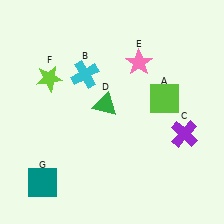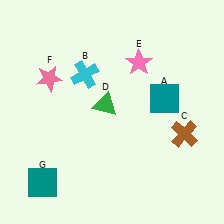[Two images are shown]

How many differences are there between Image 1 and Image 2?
There are 3 differences between the two images.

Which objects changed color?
A changed from lime to teal. C changed from purple to brown. F changed from lime to pink.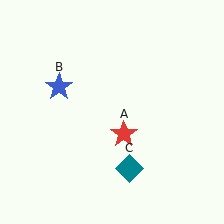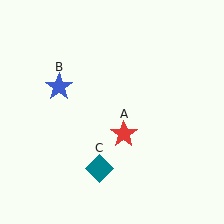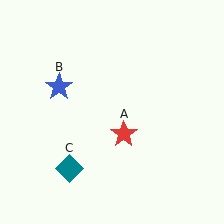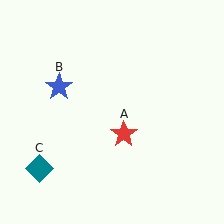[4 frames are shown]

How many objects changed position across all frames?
1 object changed position: teal diamond (object C).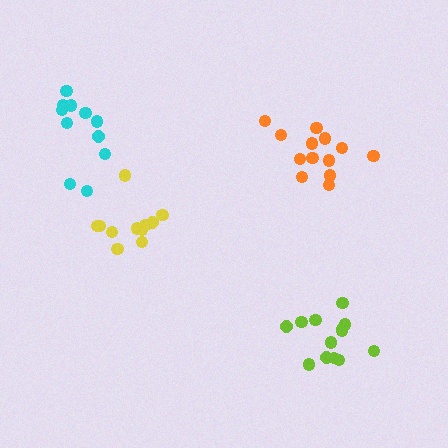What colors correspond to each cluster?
The clusters are colored: cyan, yellow, lime, orange.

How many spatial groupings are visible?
There are 4 spatial groupings.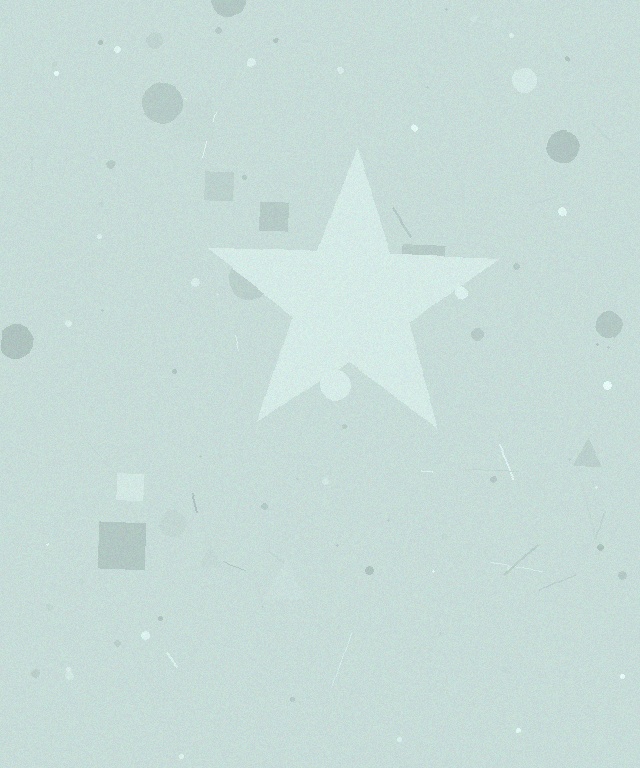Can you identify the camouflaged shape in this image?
The camouflaged shape is a star.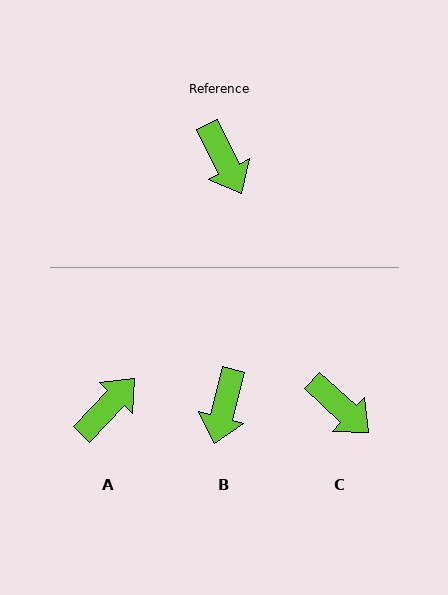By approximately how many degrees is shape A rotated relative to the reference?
Approximately 110 degrees counter-clockwise.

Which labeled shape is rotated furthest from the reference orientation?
A, about 110 degrees away.